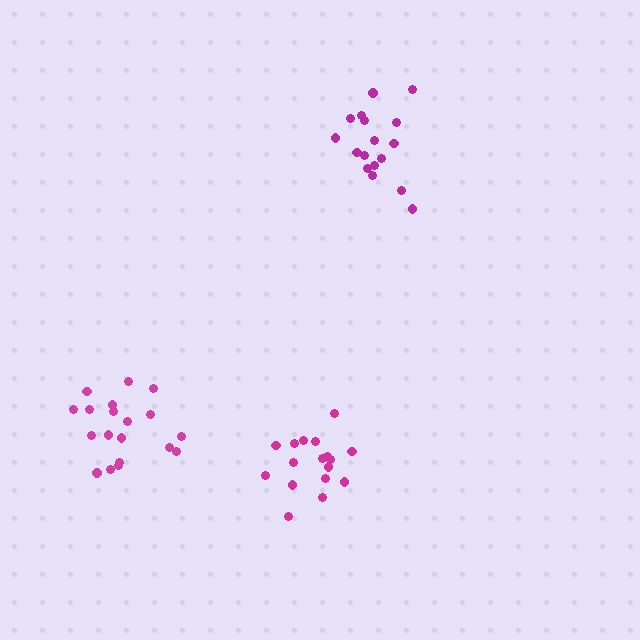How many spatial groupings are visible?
There are 3 spatial groupings.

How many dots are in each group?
Group 1: 17 dots, Group 2: 17 dots, Group 3: 19 dots (53 total).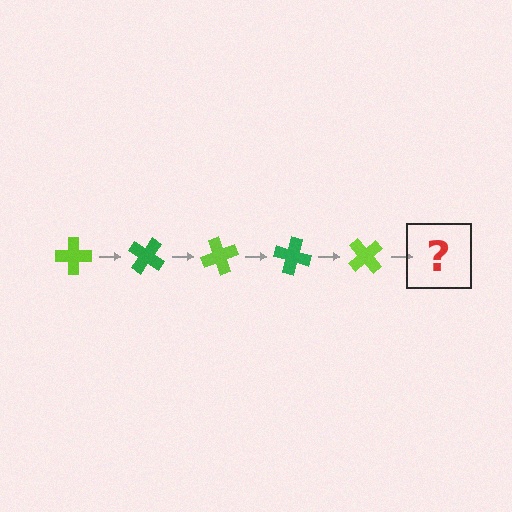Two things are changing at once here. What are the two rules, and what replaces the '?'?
The two rules are that it rotates 35 degrees each step and the color cycles through lime and green. The '?' should be a green cross, rotated 175 degrees from the start.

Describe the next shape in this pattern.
It should be a green cross, rotated 175 degrees from the start.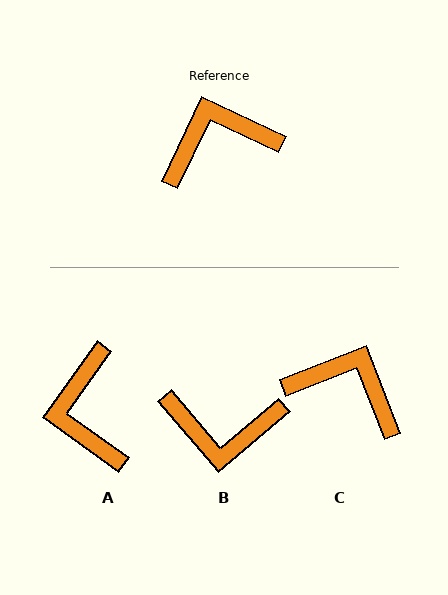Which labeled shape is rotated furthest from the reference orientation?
B, about 156 degrees away.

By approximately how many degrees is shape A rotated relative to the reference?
Approximately 80 degrees counter-clockwise.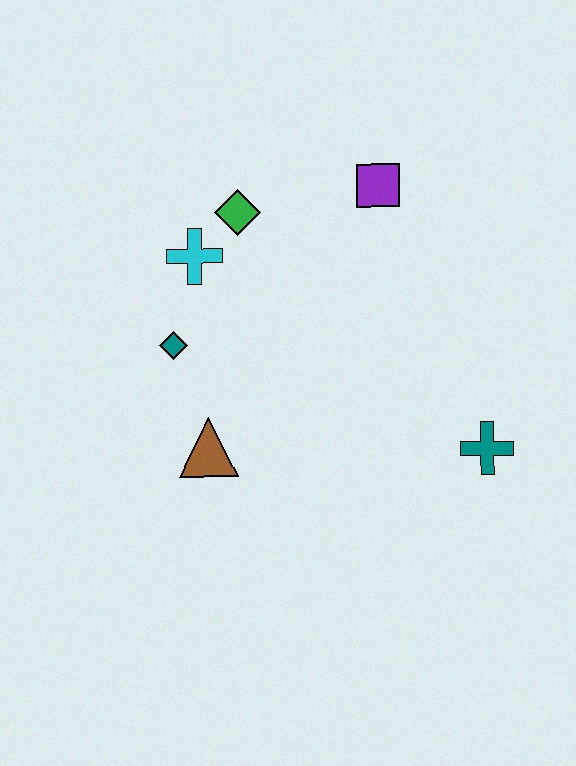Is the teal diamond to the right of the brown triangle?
No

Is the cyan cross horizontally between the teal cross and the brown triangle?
No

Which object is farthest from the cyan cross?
The teal cross is farthest from the cyan cross.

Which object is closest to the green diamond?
The cyan cross is closest to the green diamond.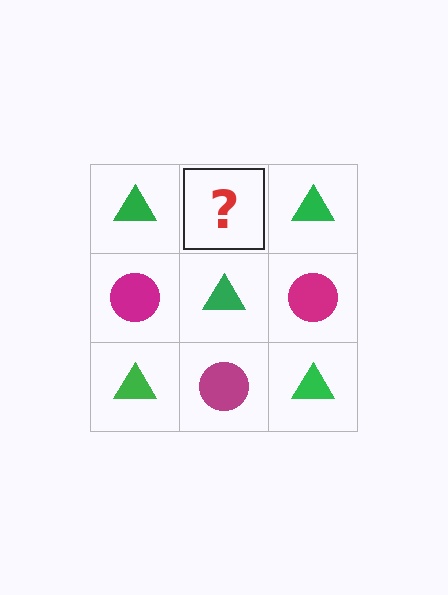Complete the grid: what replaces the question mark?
The question mark should be replaced with a magenta circle.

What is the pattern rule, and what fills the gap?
The rule is that it alternates green triangle and magenta circle in a checkerboard pattern. The gap should be filled with a magenta circle.